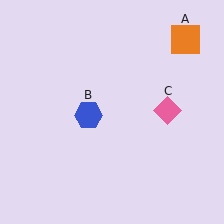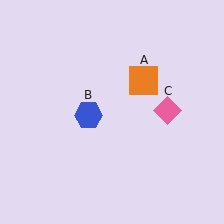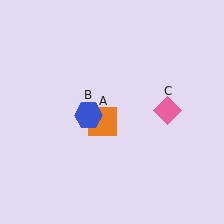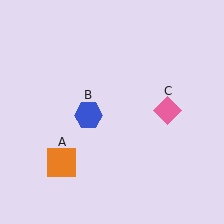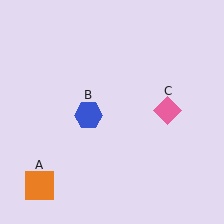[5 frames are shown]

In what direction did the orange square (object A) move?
The orange square (object A) moved down and to the left.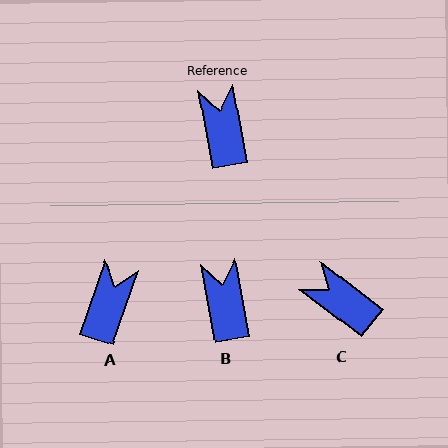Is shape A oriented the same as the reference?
No, it is off by about 29 degrees.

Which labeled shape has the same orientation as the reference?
B.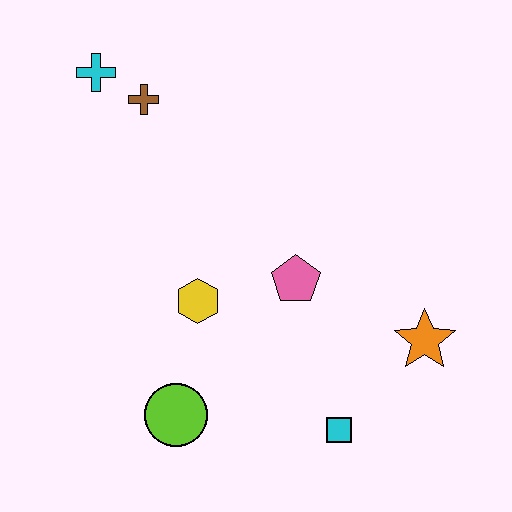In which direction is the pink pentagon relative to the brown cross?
The pink pentagon is below the brown cross.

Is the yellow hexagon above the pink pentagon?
No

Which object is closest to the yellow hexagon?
The pink pentagon is closest to the yellow hexagon.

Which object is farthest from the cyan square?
The cyan cross is farthest from the cyan square.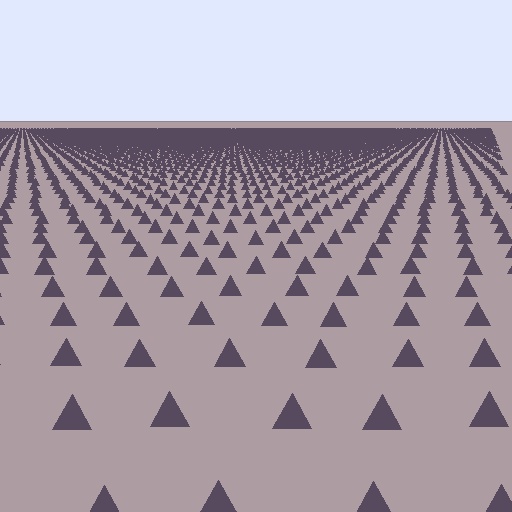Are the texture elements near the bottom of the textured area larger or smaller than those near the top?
Larger. Near the bottom, elements are closer to the viewer and appear at a bigger on-screen size.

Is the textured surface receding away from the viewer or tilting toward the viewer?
The surface is receding away from the viewer. Texture elements get smaller and denser toward the top.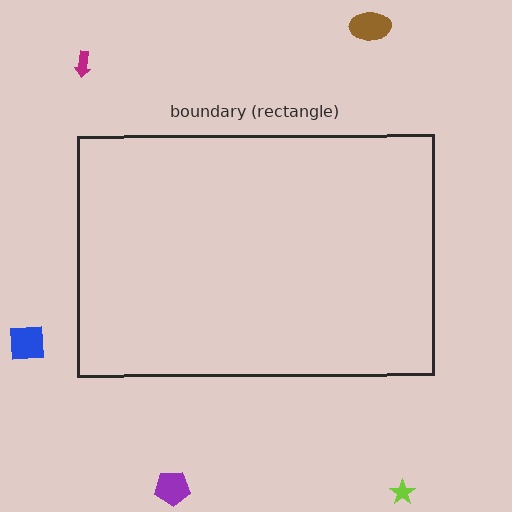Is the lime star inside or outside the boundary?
Outside.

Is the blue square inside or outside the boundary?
Outside.